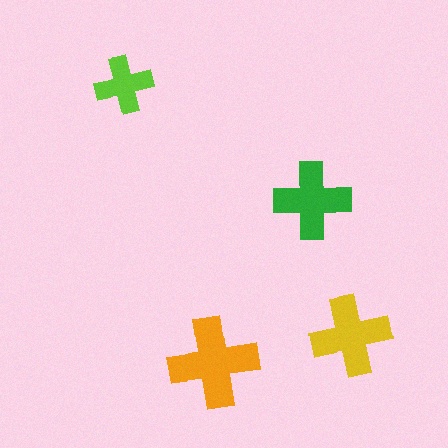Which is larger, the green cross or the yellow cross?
The yellow one.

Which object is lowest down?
The orange cross is bottommost.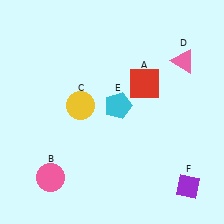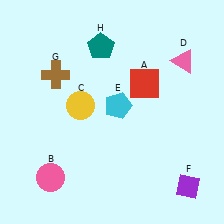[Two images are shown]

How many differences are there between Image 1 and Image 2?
There are 2 differences between the two images.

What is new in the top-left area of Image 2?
A teal pentagon (H) was added in the top-left area of Image 2.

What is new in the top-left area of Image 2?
A brown cross (G) was added in the top-left area of Image 2.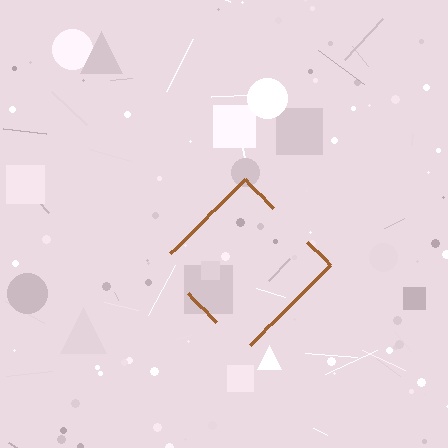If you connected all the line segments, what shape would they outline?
They would outline a diamond.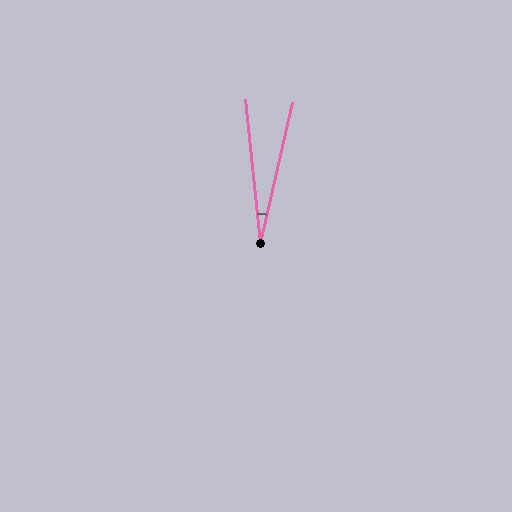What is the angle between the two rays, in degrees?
Approximately 19 degrees.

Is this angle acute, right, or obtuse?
It is acute.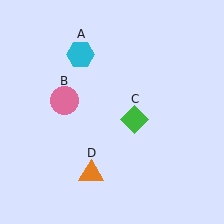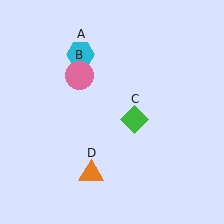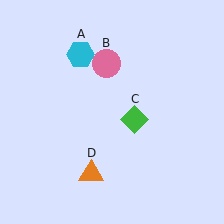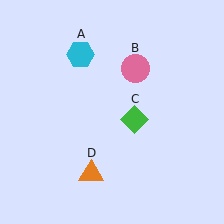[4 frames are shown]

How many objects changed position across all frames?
1 object changed position: pink circle (object B).